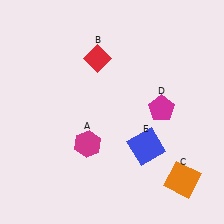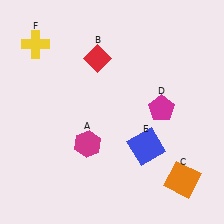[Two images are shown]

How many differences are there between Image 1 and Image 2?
There is 1 difference between the two images.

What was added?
A yellow cross (F) was added in Image 2.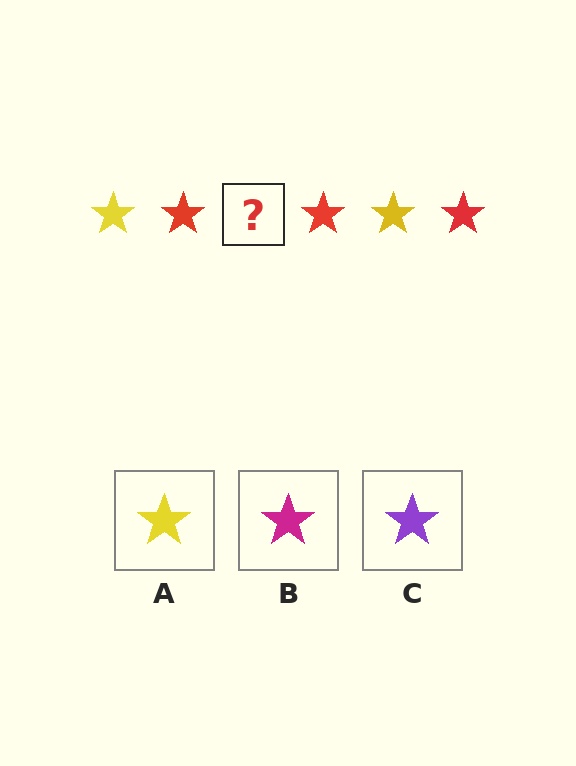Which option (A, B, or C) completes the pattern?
A.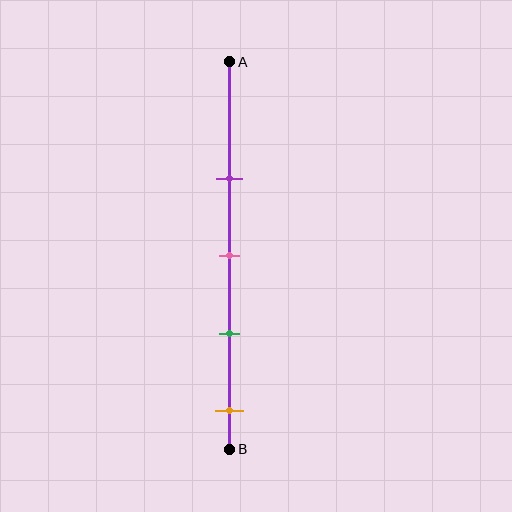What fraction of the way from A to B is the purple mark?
The purple mark is approximately 30% (0.3) of the way from A to B.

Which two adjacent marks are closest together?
The pink and green marks are the closest adjacent pair.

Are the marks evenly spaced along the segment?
Yes, the marks are approximately evenly spaced.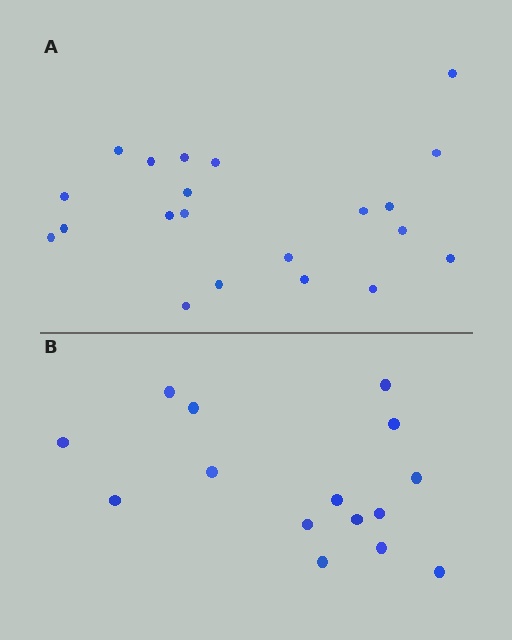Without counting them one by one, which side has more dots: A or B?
Region A (the top region) has more dots.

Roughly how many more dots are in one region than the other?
Region A has about 6 more dots than region B.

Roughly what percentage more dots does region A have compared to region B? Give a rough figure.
About 40% more.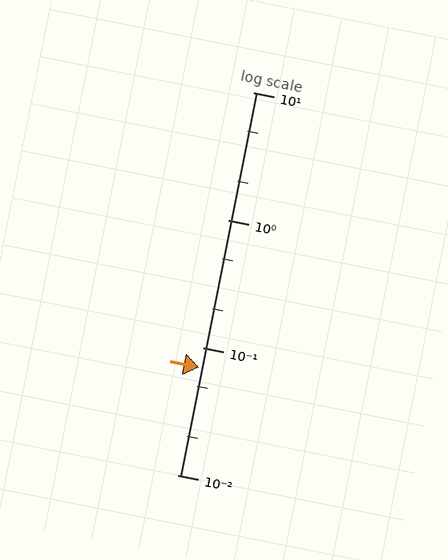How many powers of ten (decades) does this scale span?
The scale spans 3 decades, from 0.01 to 10.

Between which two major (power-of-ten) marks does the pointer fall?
The pointer is between 0.01 and 0.1.